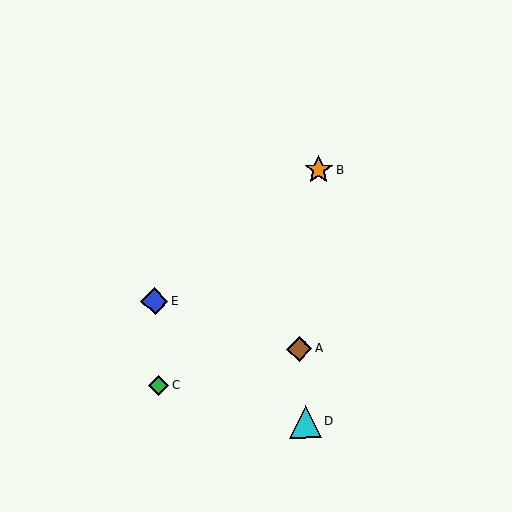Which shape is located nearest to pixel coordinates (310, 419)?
The cyan triangle (labeled D) at (305, 422) is nearest to that location.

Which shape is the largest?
The cyan triangle (labeled D) is the largest.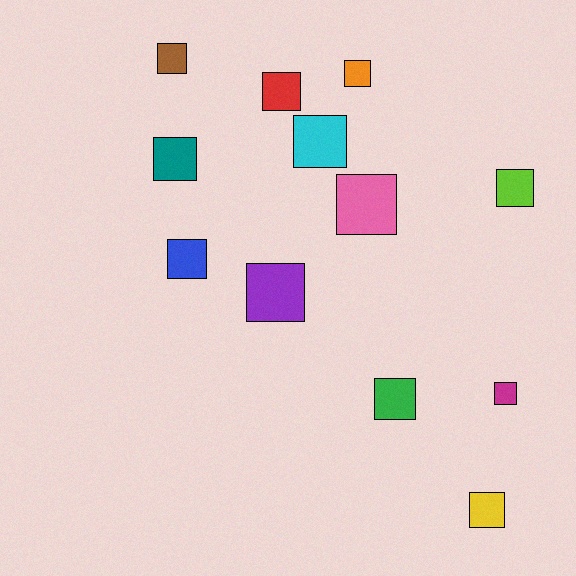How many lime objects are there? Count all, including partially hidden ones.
There is 1 lime object.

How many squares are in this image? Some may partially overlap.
There are 12 squares.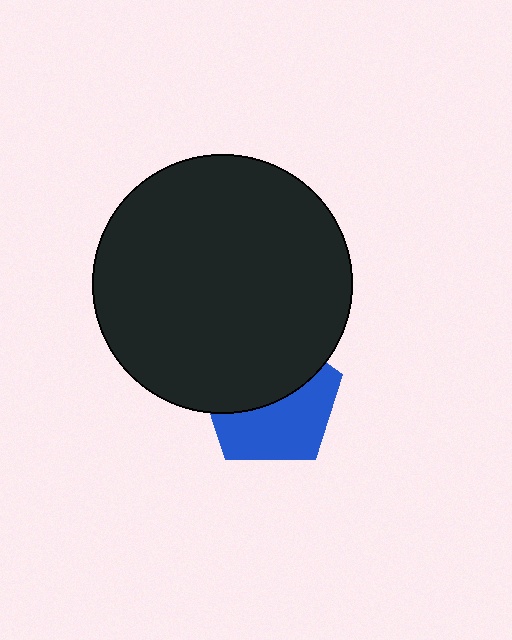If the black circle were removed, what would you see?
You would see the complete blue pentagon.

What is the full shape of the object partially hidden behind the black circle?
The partially hidden object is a blue pentagon.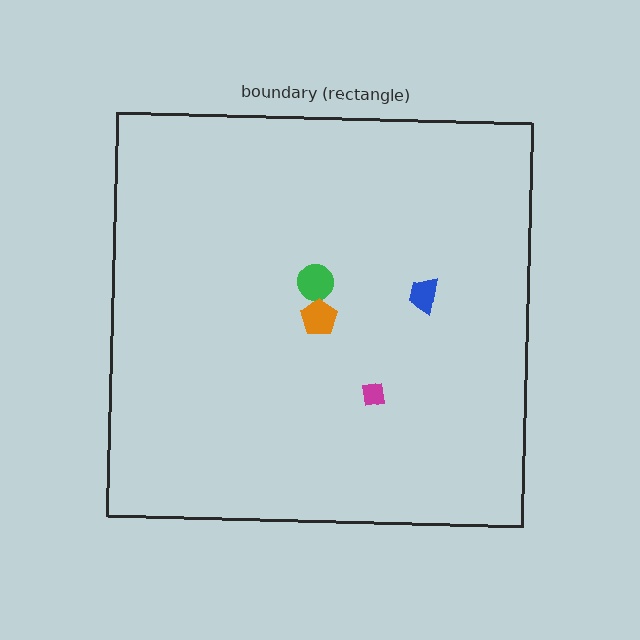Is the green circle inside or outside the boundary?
Inside.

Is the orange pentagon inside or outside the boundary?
Inside.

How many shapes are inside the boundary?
4 inside, 0 outside.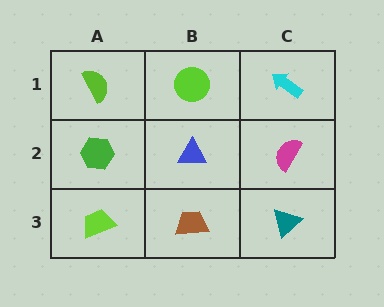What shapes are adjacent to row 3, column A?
A green hexagon (row 2, column A), a brown trapezoid (row 3, column B).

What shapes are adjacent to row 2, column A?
A lime semicircle (row 1, column A), a lime trapezoid (row 3, column A), a blue triangle (row 2, column B).